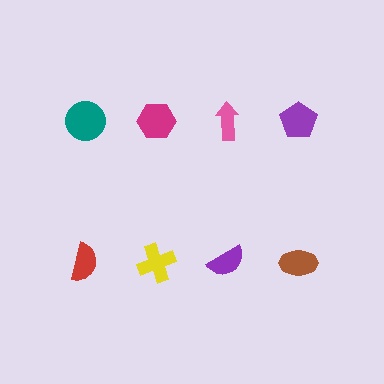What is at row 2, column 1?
A red semicircle.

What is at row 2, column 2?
A yellow cross.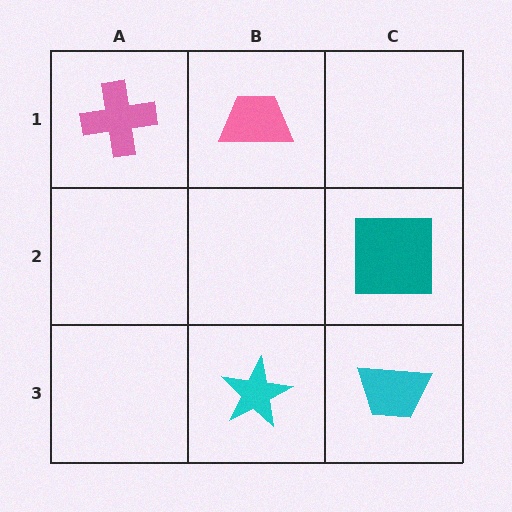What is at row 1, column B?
A pink trapezoid.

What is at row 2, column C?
A teal square.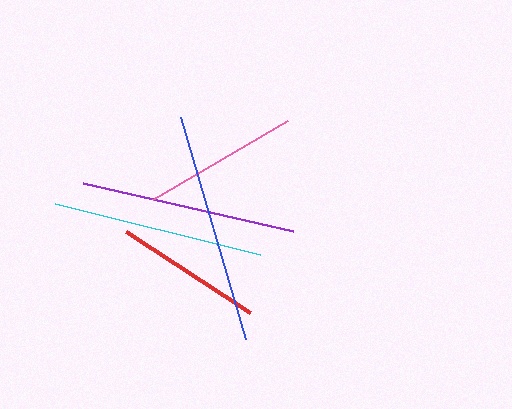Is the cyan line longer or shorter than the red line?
The cyan line is longer than the red line.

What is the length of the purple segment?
The purple segment is approximately 215 pixels long.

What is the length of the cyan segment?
The cyan segment is approximately 212 pixels long.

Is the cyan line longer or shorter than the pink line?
The cyan line is longer than the pink line.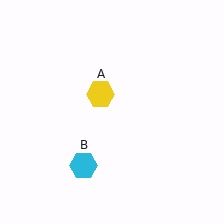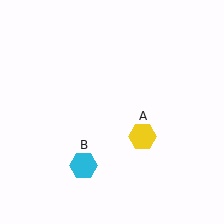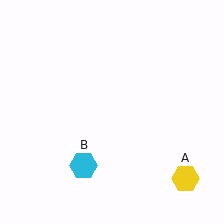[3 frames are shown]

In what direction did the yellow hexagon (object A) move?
The yellow hexagon (object A) moved down and to the right.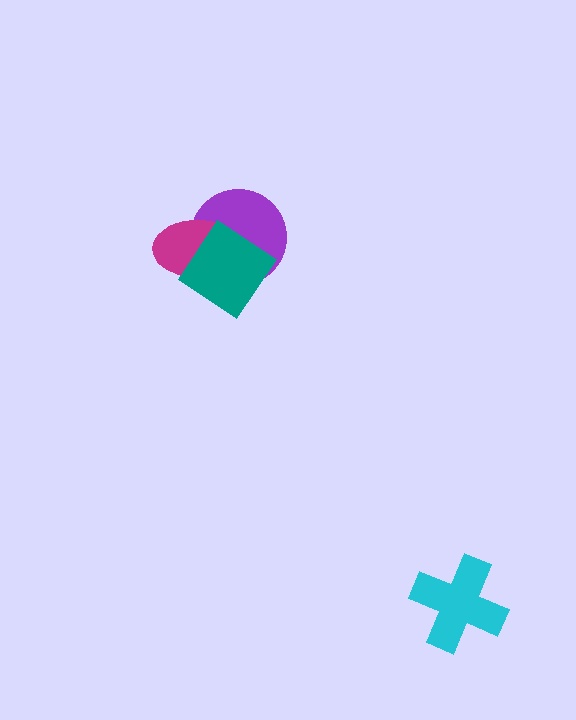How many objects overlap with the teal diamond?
2 objects overlap with the teal diamond.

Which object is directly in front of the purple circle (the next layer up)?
The magenta ellipse is directly in front of the purple circle.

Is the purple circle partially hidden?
Yes, it is partially covered by another shape.